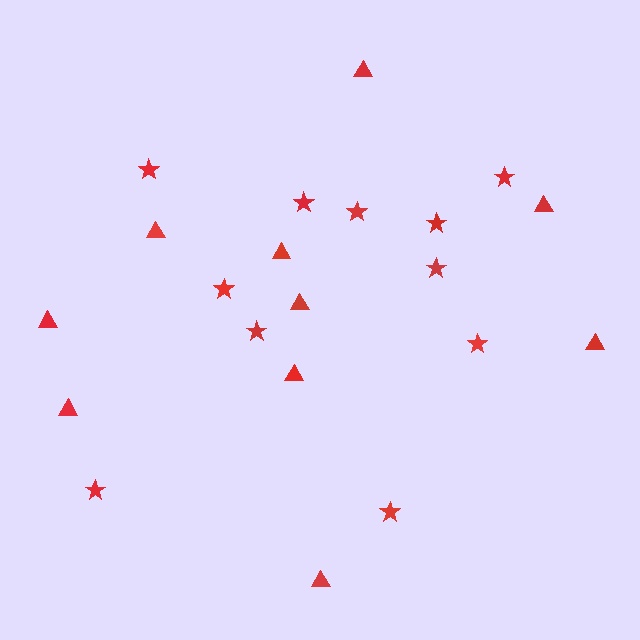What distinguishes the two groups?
There are 2 groups: one group of stars (11) and one group of triangles (10).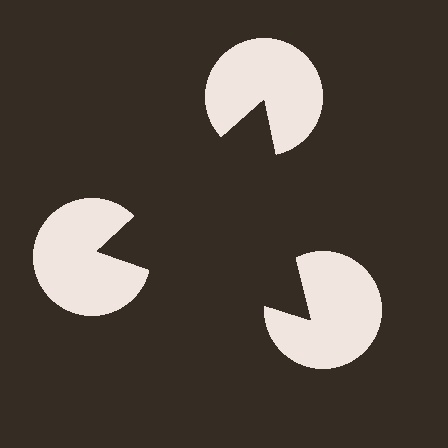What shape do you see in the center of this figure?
An illusory triangle — its edges are inferred from the aligned wedge cuts in the pac-man discs, not physically drawn.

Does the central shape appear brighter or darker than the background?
It typically appears slightly darker than the background, even though no actual brightness change is drawn.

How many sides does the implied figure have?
3 sides.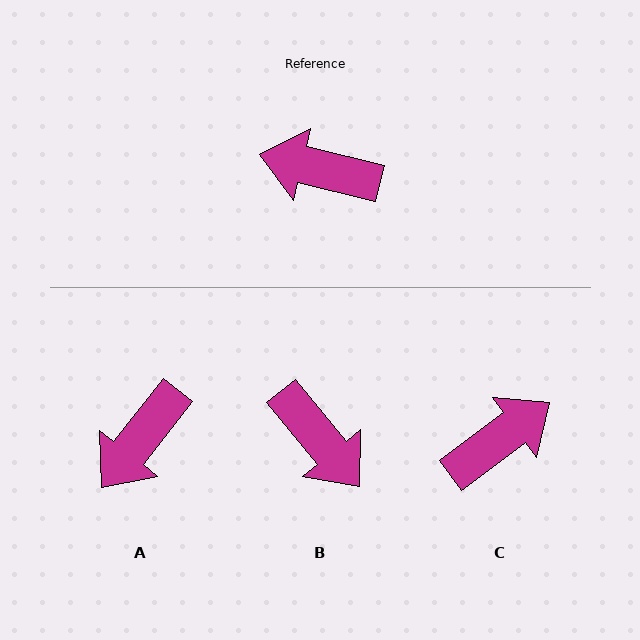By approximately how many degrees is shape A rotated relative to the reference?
Approximately 65 degrees counter-clockwise.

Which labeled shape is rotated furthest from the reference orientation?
B, about 143 degrees away.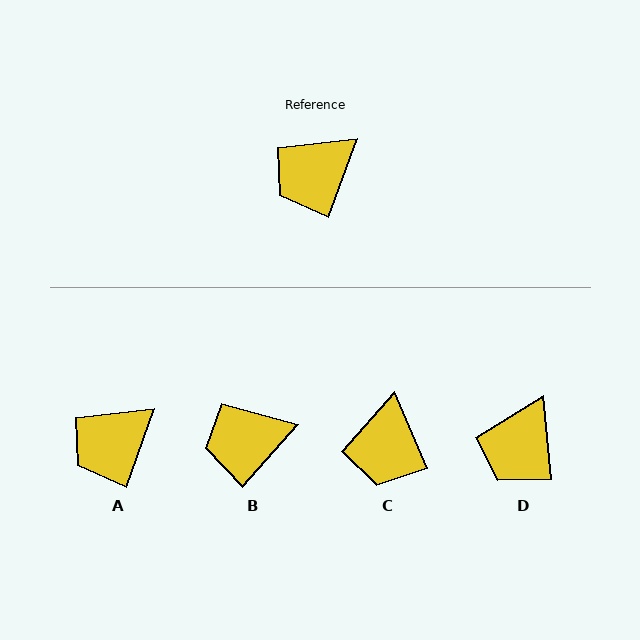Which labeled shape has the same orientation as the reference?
A.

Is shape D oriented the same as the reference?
No, it is off by about 25 degrees.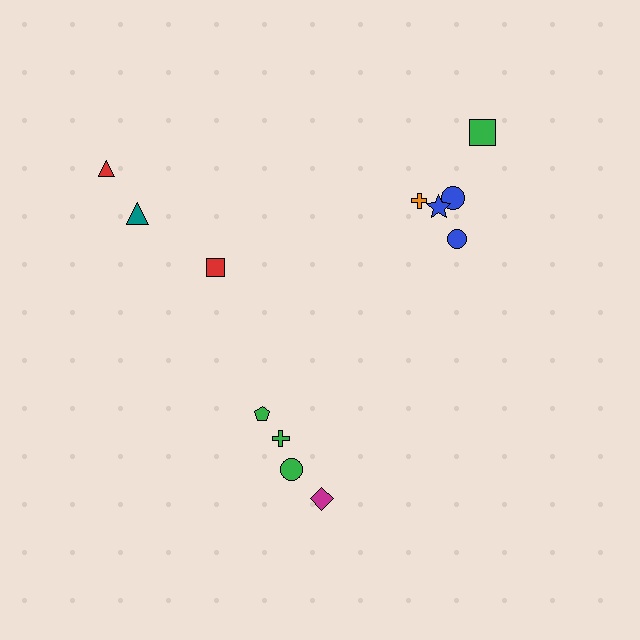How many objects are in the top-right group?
There are 5 objects.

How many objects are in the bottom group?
There are 4 objects.